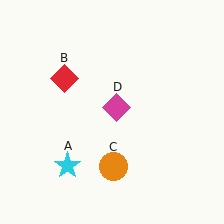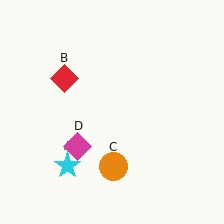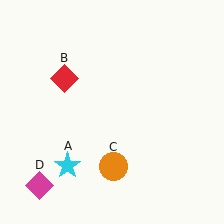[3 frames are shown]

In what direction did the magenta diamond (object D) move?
The magenta diamond (object D) moved down and to the left.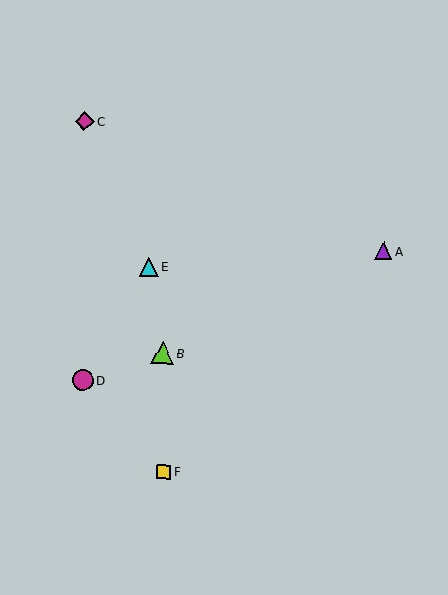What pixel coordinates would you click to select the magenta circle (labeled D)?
Click at (82, 380) to select the magenta circle D.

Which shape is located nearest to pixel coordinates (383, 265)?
The purple triangle (labeled A) at (383, 251) is nearest to that location.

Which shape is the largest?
The lime triangle (labeled B) is the largest.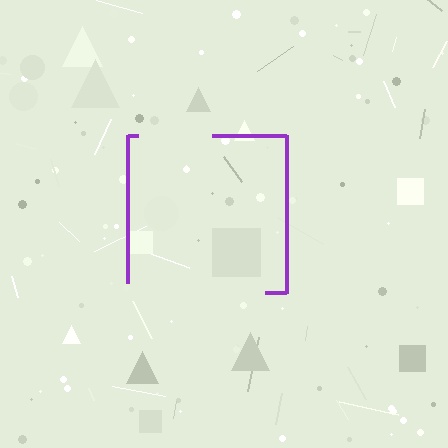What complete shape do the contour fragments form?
The contour fragments form a square.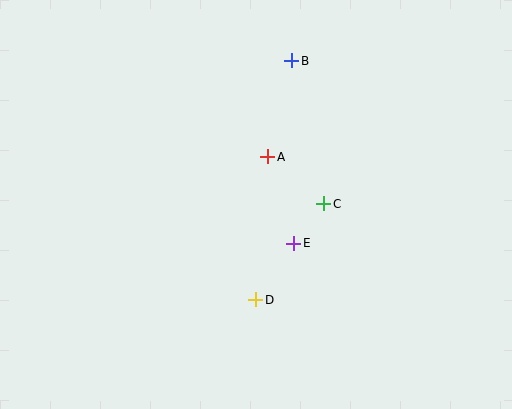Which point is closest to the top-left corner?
Point B is closest to the top-left corner.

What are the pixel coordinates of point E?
Point E is at (294, 243).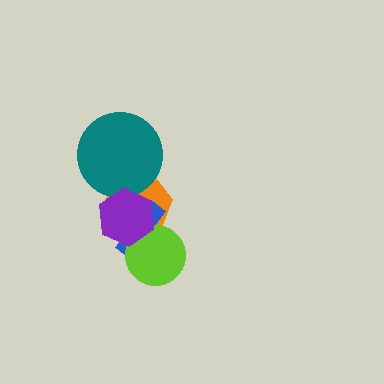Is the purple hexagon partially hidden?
No, no other shape covers it.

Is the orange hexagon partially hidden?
Yes, it is partially covered by another shape.